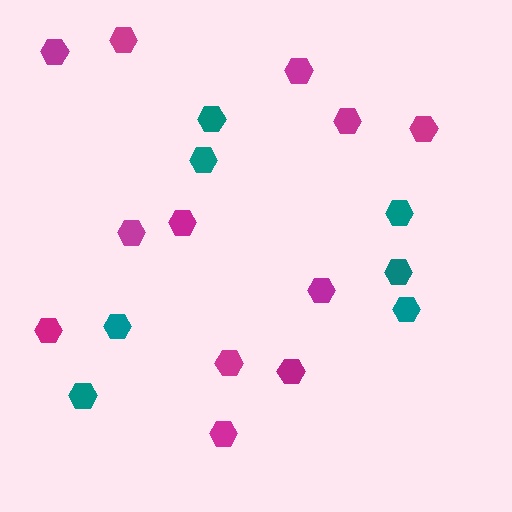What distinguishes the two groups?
There are 2 groups: one group of magenta hexagons (12) and one group of teal hexagons (7).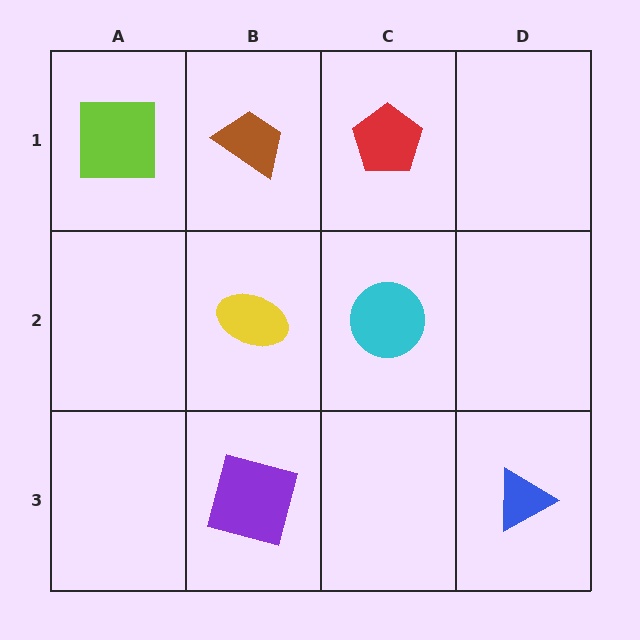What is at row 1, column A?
A lime square.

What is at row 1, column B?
A brown trapezoid.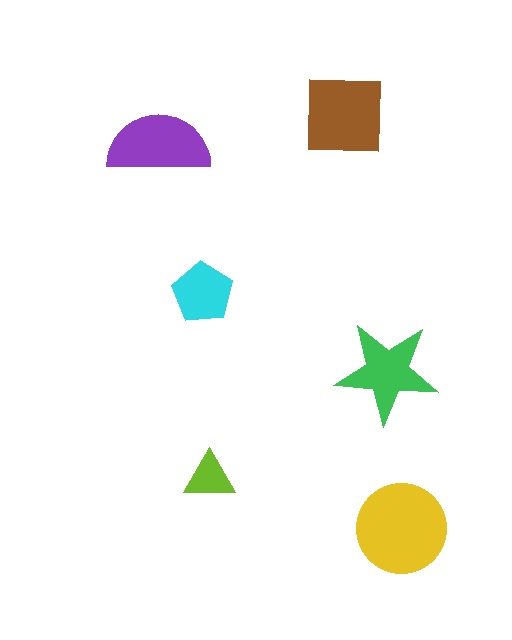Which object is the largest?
The yellow circle.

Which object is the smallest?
The lime triangle.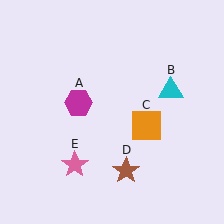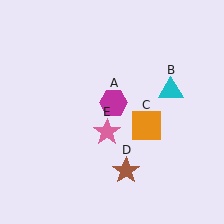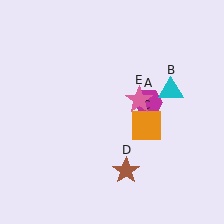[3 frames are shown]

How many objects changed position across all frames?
2 objects changed position: magenta hexagon (object A), pink star (object E).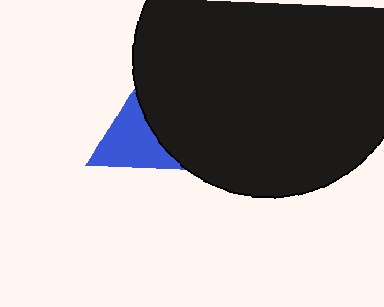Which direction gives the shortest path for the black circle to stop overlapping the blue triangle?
Moving right gives the shortest separation.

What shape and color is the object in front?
The object in front is a black circle.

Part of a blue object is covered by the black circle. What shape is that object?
It is a triangle.